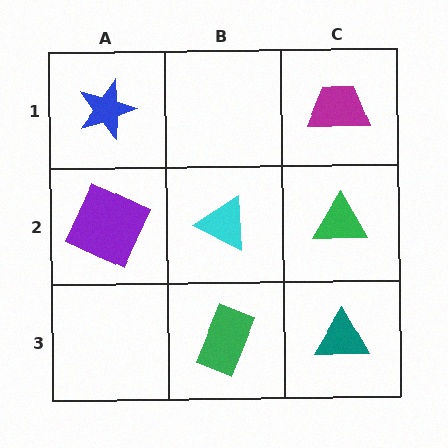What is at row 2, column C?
A green triangle.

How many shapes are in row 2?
3 shapes.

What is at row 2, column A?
A purple square.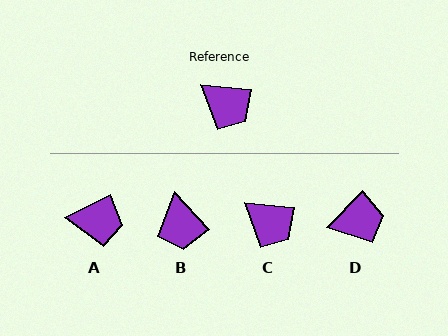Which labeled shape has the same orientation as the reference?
C.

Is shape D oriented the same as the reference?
No, it is off by about 52 degrees.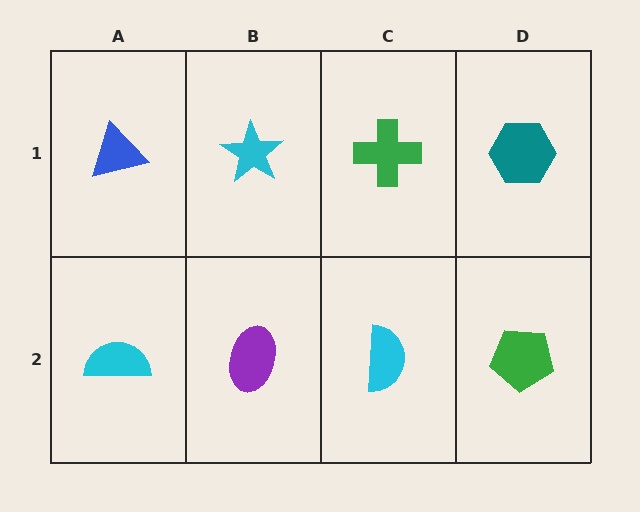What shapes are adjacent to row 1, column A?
A cyan semicircle (row 2, column A), a cyan star (row 1, column B).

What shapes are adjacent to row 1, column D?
A green pentagon (row 2, column D), a green cross (row 1, column C).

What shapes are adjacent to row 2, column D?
A teal hexagon (row 1, column D), a cyan semicircle (row 2, column C).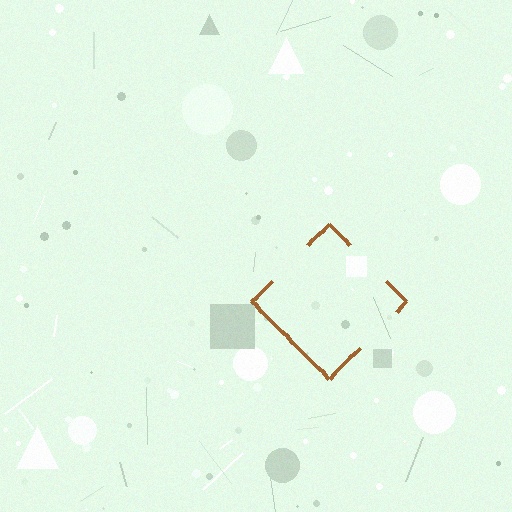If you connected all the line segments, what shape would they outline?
They would outline a diamond.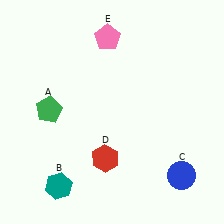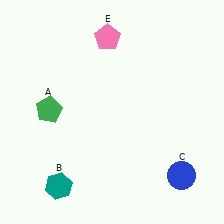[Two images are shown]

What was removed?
The red hexagon (D) was removed in Image 2.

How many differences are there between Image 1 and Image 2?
There is 1 difference between the two images.